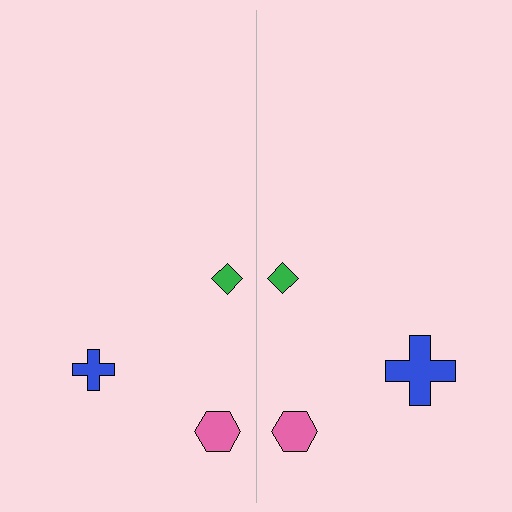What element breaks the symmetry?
The blue cross on the right side has a different size than its mirror counterpart.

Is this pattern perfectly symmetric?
No, the pattern is not perfectly symmetric. The blue cross on the right side has a different size than its mirror counterpart.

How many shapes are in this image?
There are 6 shapes in this image.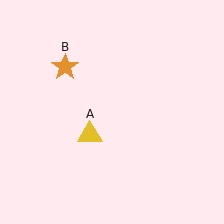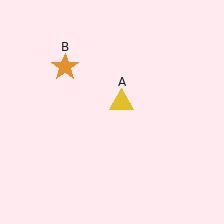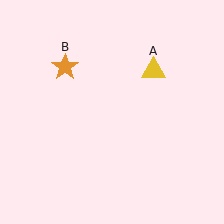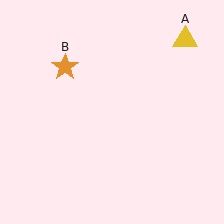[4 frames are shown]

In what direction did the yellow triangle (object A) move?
The yellow triangle (object A) moved up and to the right.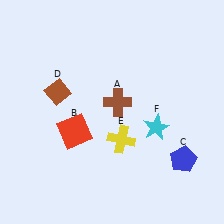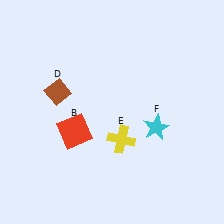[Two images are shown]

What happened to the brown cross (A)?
The brown cross (A) was removed in Image 2. It was in the top-right area of Image 1.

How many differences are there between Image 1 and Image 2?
There are 2 differences between the two images.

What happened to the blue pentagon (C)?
The blue pentagon (C) was removed in Image 2. It was in the bottom-right area of Image 1.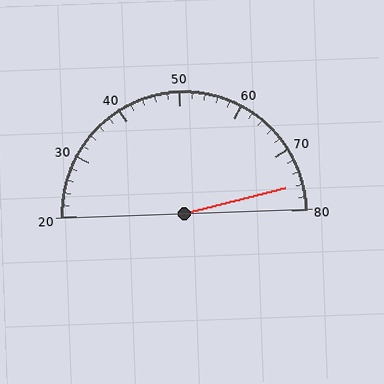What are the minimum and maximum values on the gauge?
The gauge ranges from 20 to 80.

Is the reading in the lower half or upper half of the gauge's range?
The reading is in the upper half of the range (20 to 80).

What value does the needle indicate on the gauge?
The needle indicates approximately 76.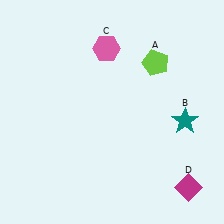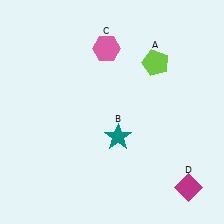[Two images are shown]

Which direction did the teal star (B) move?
The teal star (B) moved left.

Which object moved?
The teal star (B) moved left.